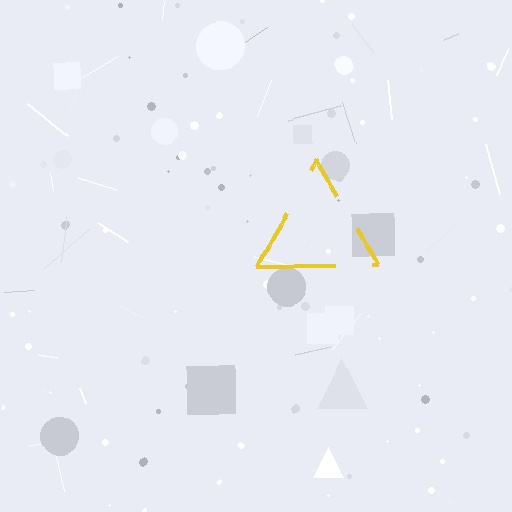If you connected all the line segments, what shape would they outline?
They would outline a triangle.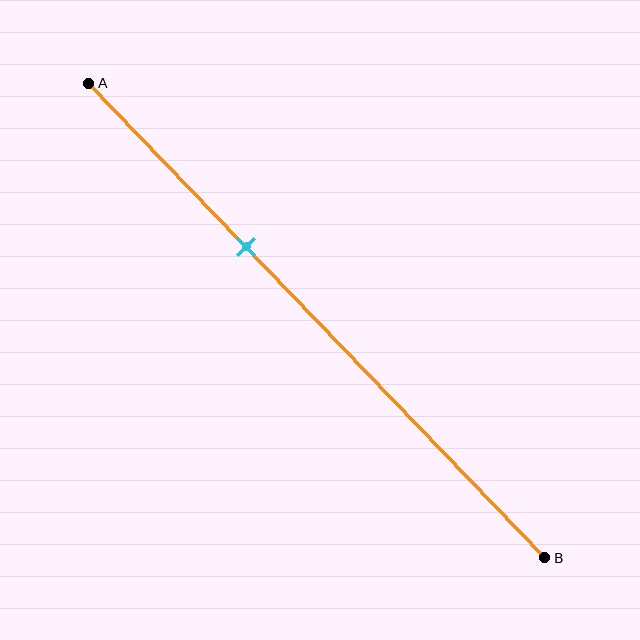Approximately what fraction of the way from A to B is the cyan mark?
The cyan mark is approximately 35% of the way from A to B.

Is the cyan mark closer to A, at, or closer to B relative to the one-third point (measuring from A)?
The cyan mark is approximately at the one-third point of segment AB.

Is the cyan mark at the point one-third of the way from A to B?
Yes, the mark is approximately at the one-third point.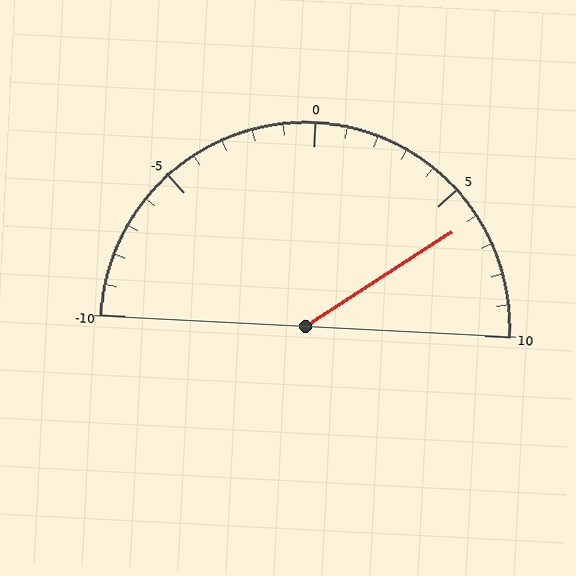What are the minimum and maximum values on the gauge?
The gauge ranges from -10 to 10.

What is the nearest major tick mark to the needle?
The nearest major tick mark is 5.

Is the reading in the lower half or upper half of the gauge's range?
The reading is in the upper half of the range (-10 to 10).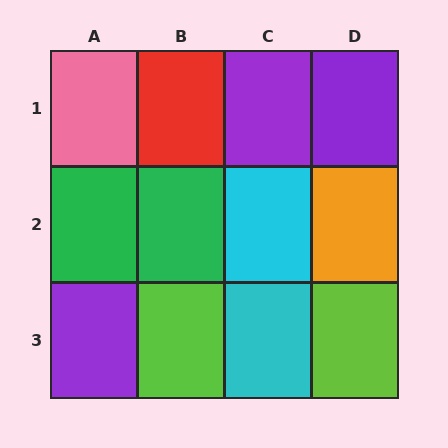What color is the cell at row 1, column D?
Purple.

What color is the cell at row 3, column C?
Cyan.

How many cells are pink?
1 cell is pink.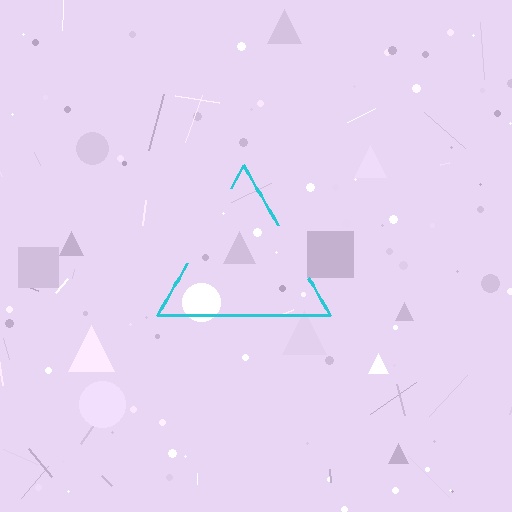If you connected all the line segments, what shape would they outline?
They would outline a triangle.